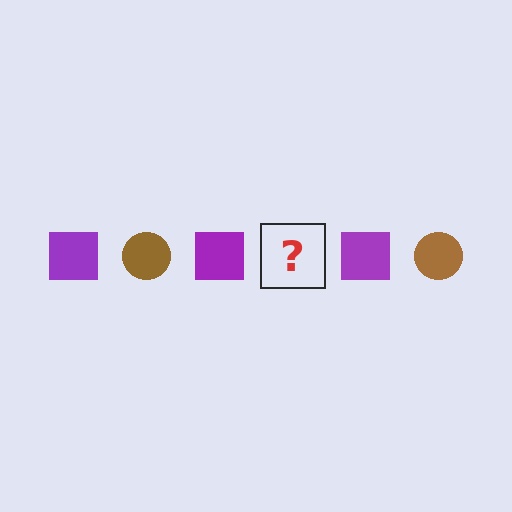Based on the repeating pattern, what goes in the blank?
The blank should be a brown circle.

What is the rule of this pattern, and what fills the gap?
The rule is that the pattern alternates between purple square and brown circle. The gap should be filled with a brown circle.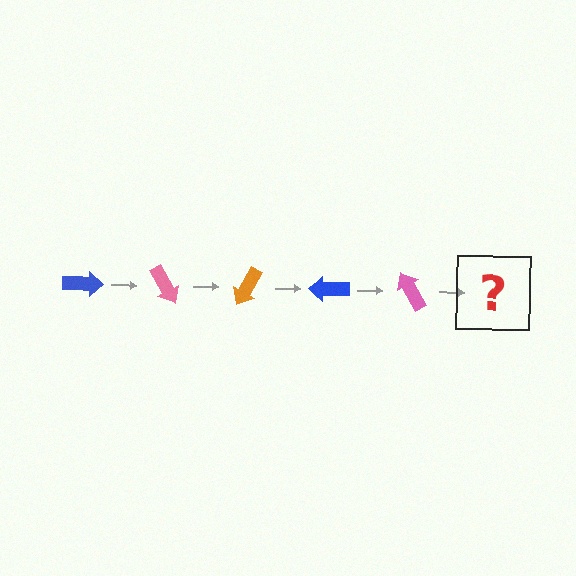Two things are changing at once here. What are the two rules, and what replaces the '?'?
The two rules are that it rotates 60 degrees each step and the color cycles through blue, pink, and orange. The '?' should be an orange arrow, rotated 300 degrees from the start.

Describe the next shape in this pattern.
It should be an orange arrow, rotated 300 degrees from the start.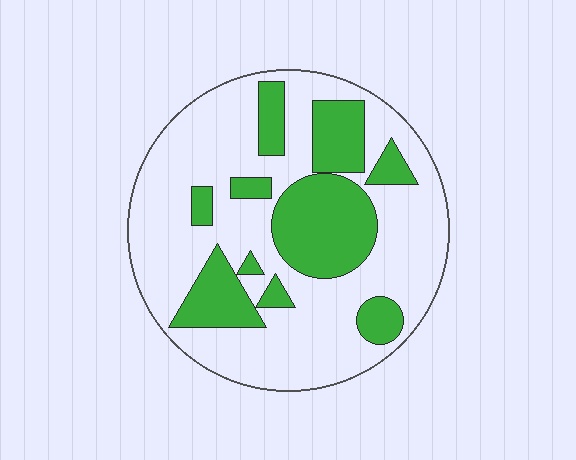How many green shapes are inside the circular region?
10.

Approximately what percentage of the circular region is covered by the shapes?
Approximately 30%.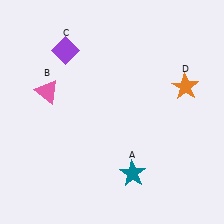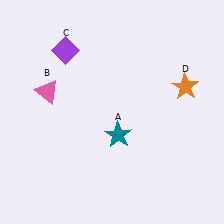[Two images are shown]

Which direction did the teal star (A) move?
The teal star (A) moved up.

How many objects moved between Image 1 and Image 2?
1 object moved between the two images.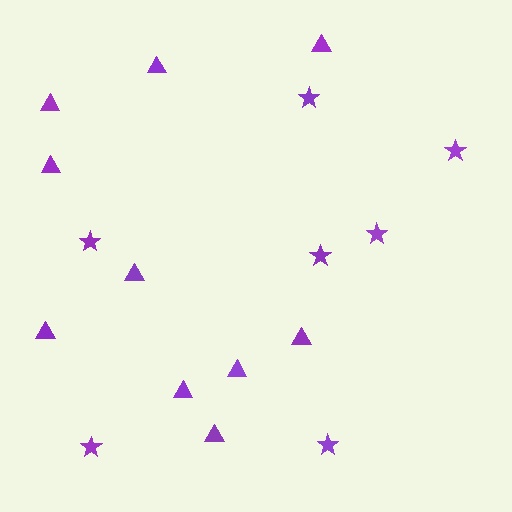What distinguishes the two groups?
There are 2 groups: one group of stars (7) and one group of triangles (10).